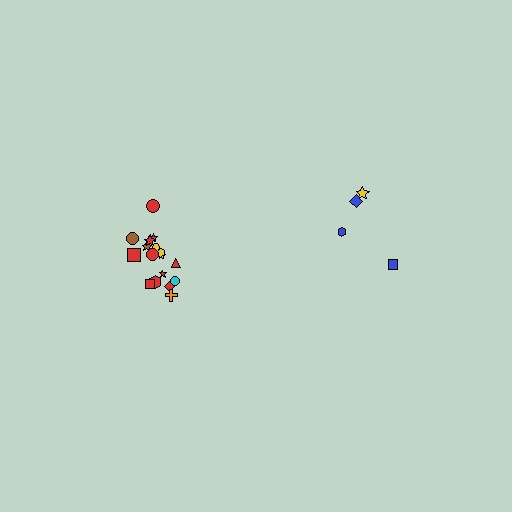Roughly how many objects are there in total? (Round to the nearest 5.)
Roughly 20 objects in total.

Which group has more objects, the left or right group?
The left group.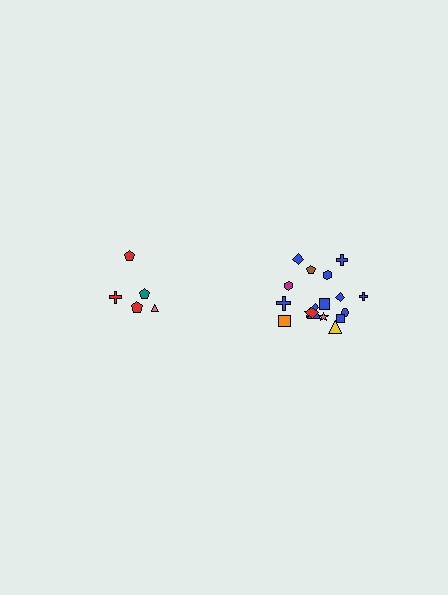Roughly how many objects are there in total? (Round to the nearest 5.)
Roughly 25 objects in total.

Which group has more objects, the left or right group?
The right group.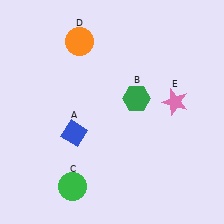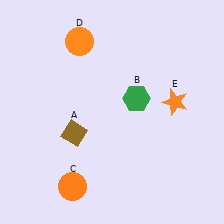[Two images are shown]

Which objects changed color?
A changed from blue to brown. C changed from green to orange. E changed from pink to orange.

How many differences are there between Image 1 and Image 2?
There are 3 differences between the two images.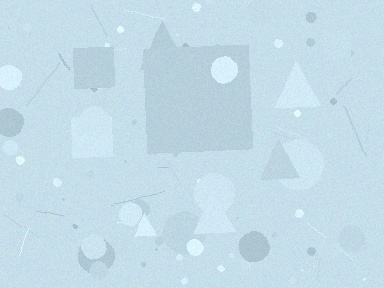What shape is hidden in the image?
A square is hidden in the image.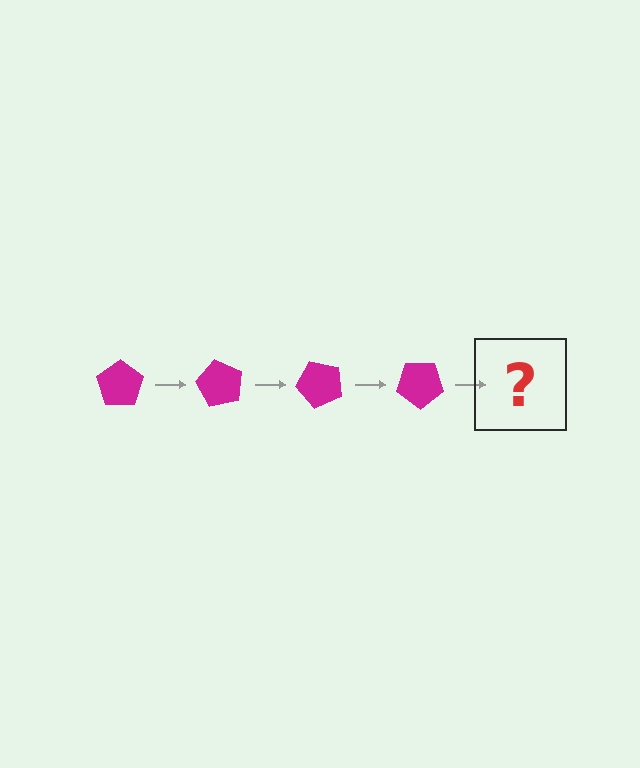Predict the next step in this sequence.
The next step is a magenta pentagon rotated 240 degrees.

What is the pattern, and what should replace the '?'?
The pattern is that the pentagon rotates 60 degrees each step. The '?' should be a magenta pentagon rotated 240 degrees.